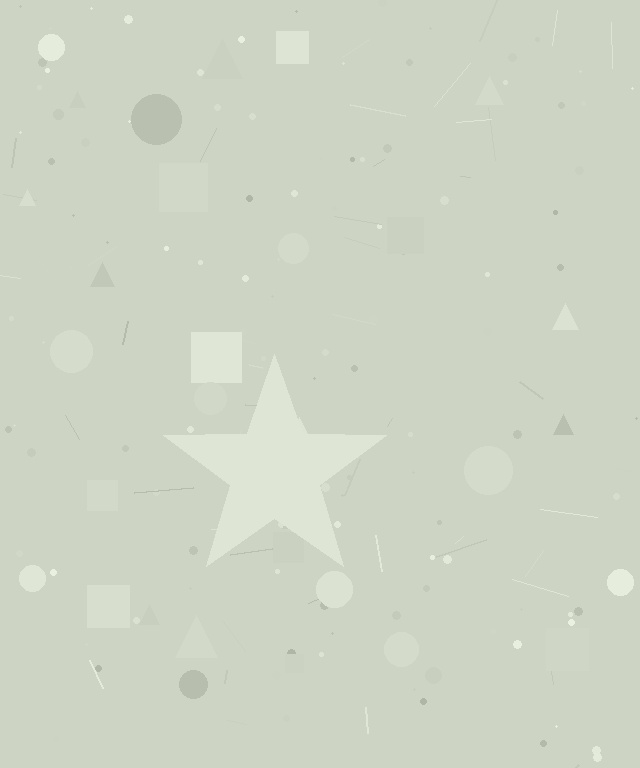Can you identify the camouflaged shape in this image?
The camouflaged shape is a star.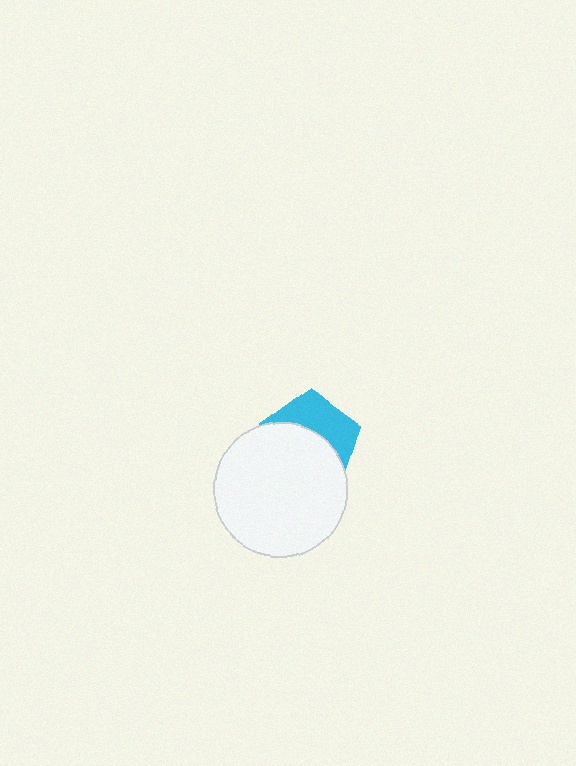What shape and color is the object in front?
The object in front is a white circle.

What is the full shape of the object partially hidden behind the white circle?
The partially hidden object is a cyan pentagon.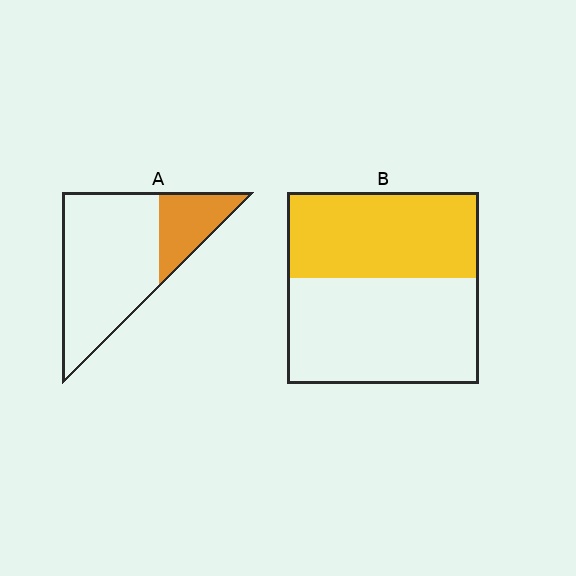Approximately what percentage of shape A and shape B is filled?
A is approximately 25% and B is approximately 45%.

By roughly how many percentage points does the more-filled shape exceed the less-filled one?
By roughly 20 percentage points (B over A).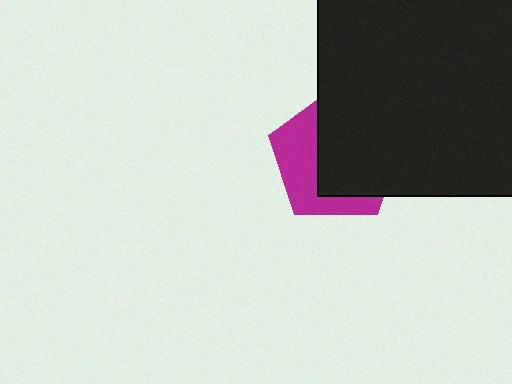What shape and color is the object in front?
The object in front is a black square.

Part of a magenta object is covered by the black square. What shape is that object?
It is a pentagon.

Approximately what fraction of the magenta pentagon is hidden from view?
Roughly 59% of the magenta pentagon is hidden behind the black square.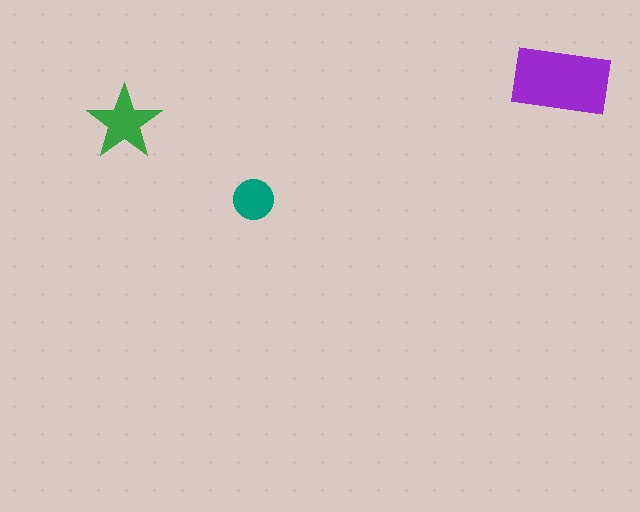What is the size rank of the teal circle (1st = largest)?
3rd.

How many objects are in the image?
There are 3 objects in the image.